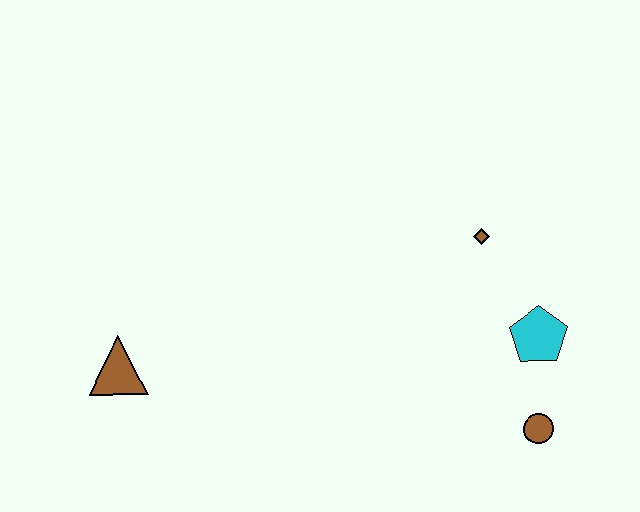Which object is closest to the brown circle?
The cyan pentagon is closest to the brown circle.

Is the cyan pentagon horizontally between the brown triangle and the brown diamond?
No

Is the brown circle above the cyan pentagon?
No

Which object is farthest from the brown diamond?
The brown triangle is farthest from the brown diamond.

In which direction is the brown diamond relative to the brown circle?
The brown diamond is above the brown circle.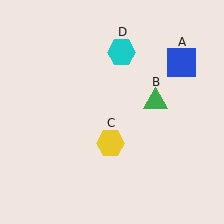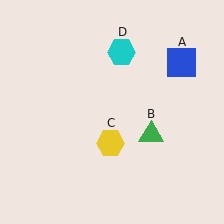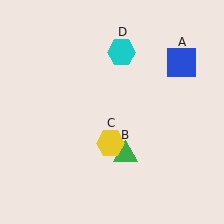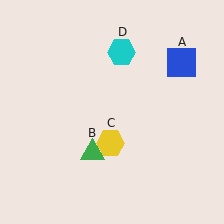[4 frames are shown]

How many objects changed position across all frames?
1 object changed position: green triangle (object B).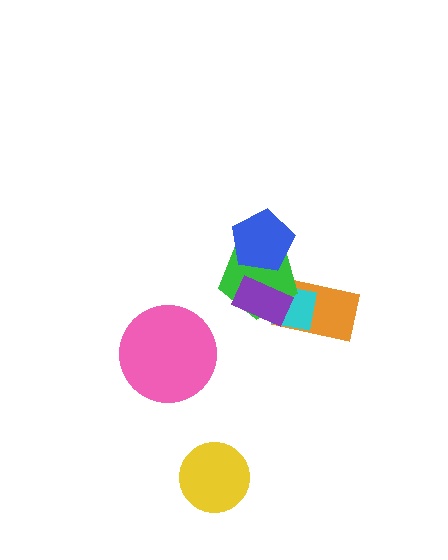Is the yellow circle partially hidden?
No, no other shape covers it.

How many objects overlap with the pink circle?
0 objects overlap with the pink circle.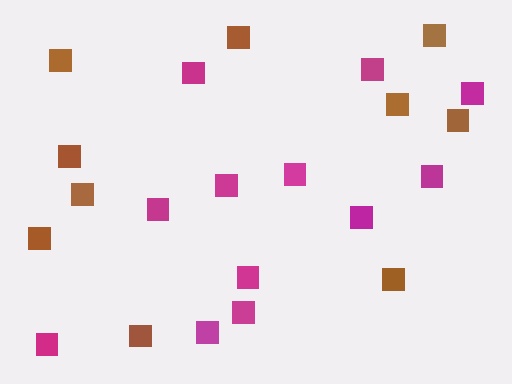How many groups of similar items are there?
There are 2 groups: one group of brown squares (10) and one group of magenta squares (12).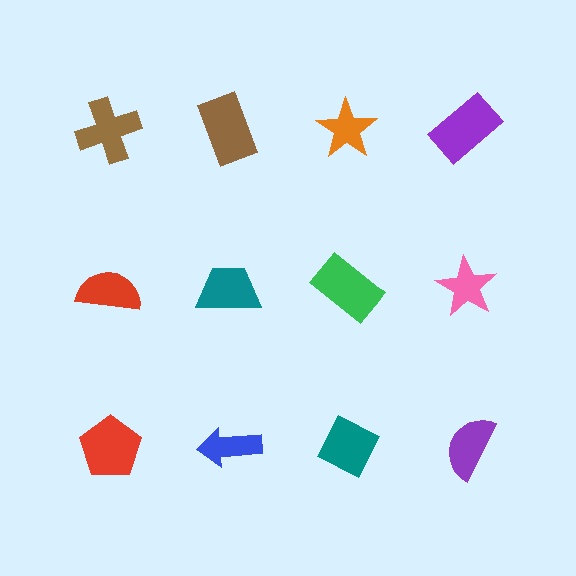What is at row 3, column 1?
A red pentagon.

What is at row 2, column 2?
A teal trapezoid.